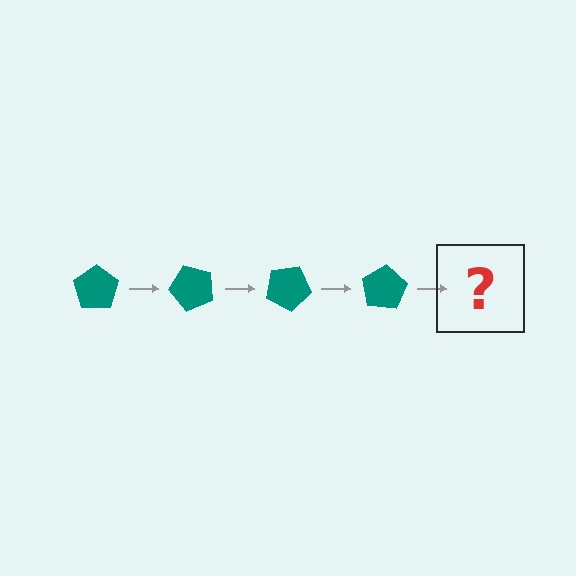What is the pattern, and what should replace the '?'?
The pattern is that the pentagon rotates 50 degrees each step. The '?' should be a teal pentagon rotated 200 degrees.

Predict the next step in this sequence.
The next step is a teal pentagon rotated 200 degrees.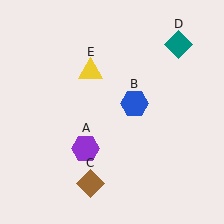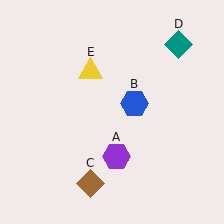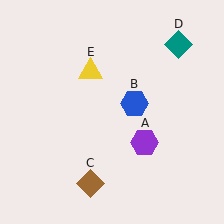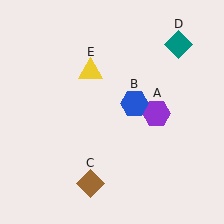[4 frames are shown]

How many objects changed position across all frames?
1 object changed position: purple hexagon (object A).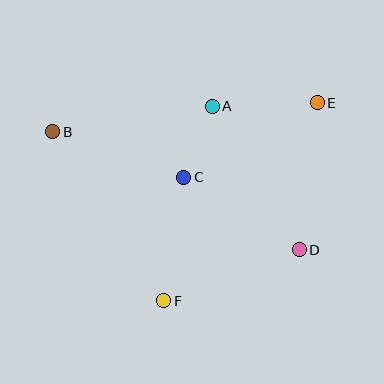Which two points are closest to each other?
Points A and C are closest to each other.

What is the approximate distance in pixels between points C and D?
The distance between C and D is approximately 136 pixels.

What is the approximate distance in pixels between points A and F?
The distance between A and F is approximately 200 pixels.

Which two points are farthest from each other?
Points B and D are farthest from each other.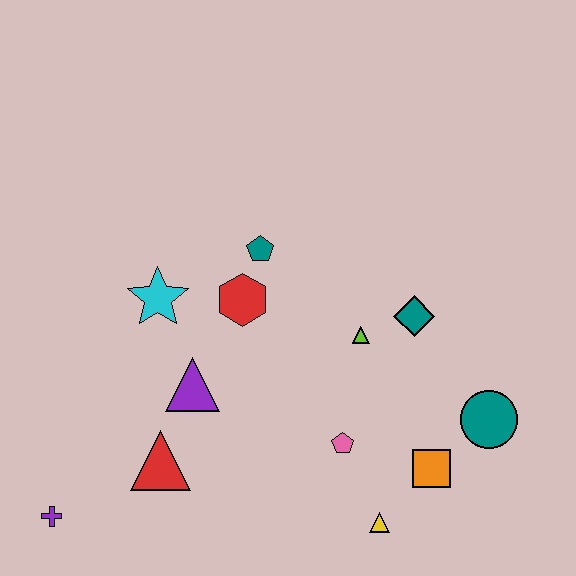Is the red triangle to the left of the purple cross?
No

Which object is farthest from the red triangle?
The teal circle is farthest from the red triangle.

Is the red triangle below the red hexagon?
Yes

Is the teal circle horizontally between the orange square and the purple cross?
No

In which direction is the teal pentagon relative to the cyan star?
The teal pentagon is to the right of the cyan star.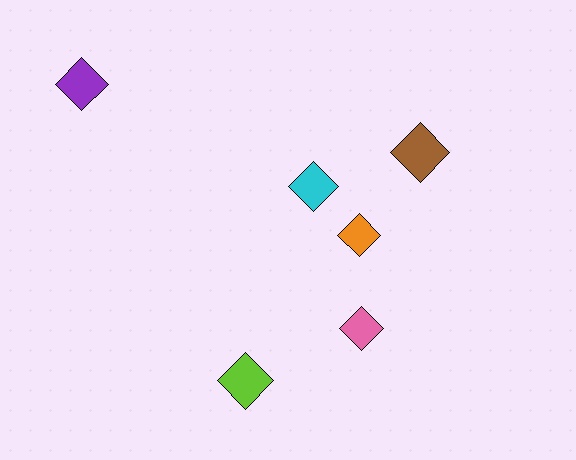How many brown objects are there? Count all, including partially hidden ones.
There is 1 brown object.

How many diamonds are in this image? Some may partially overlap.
There are 6 diamonds.